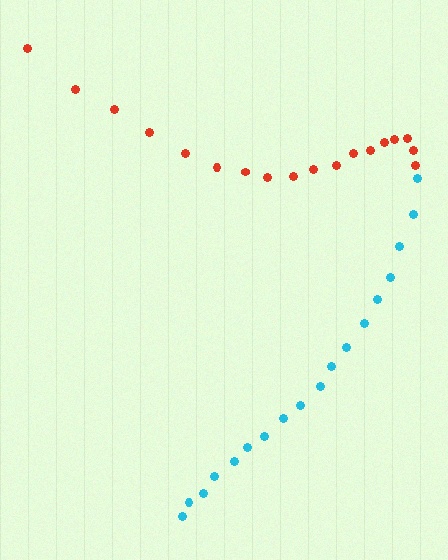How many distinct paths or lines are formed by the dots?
There are 2 distinct paths.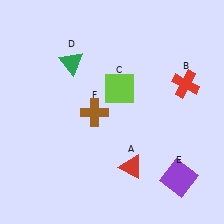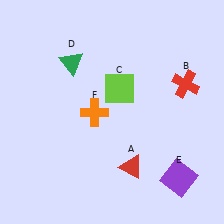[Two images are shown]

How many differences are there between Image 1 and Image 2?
There is 1 difference between the two images.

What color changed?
The cross (F) changed from brown in Image 1 to orange in Image 2.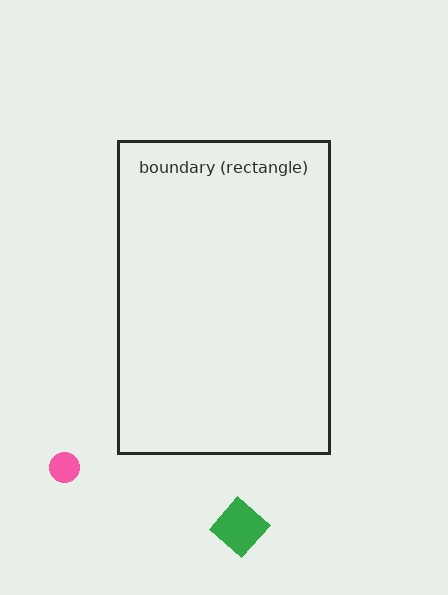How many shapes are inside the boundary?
0 inside, 2 outside.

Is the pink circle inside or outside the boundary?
Outside.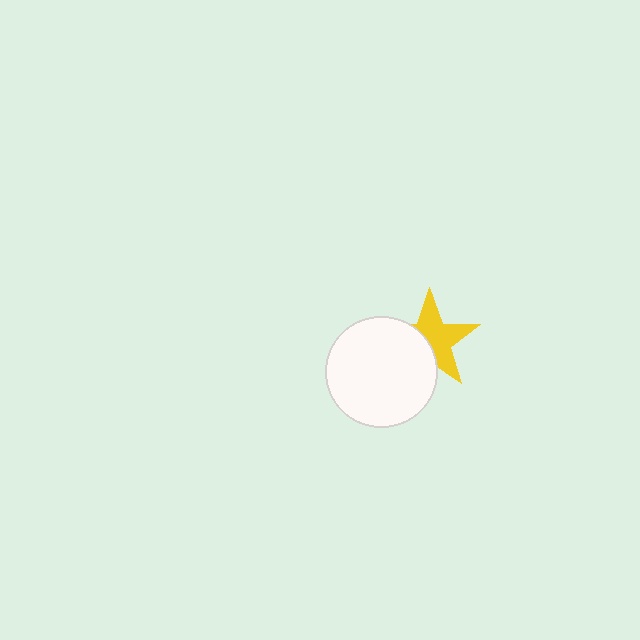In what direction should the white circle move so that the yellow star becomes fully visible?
The white circle should move toward the lower-left. That is the shortest direction to clear the overlap and leave the yellow star fully visible.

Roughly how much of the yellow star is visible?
About half of it is visible (roughly 59%).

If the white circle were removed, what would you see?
You would see the complete yellow star.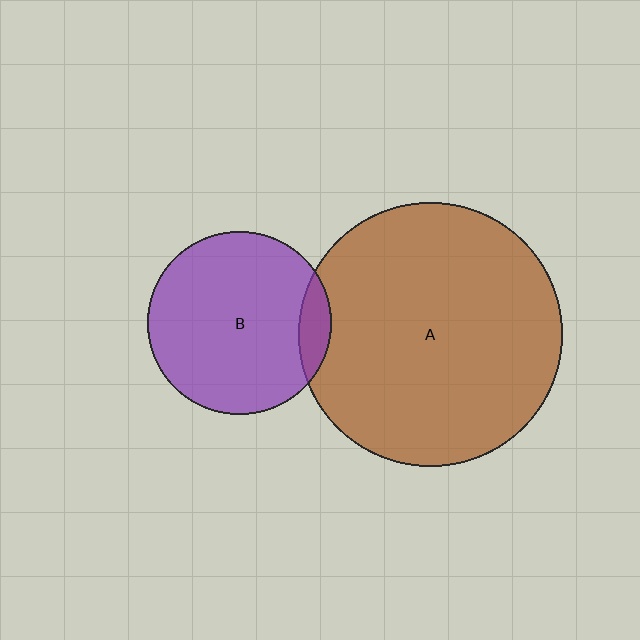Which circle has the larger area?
Circle A (brown).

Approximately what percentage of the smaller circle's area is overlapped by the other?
Approximately 10%.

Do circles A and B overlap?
Yes.